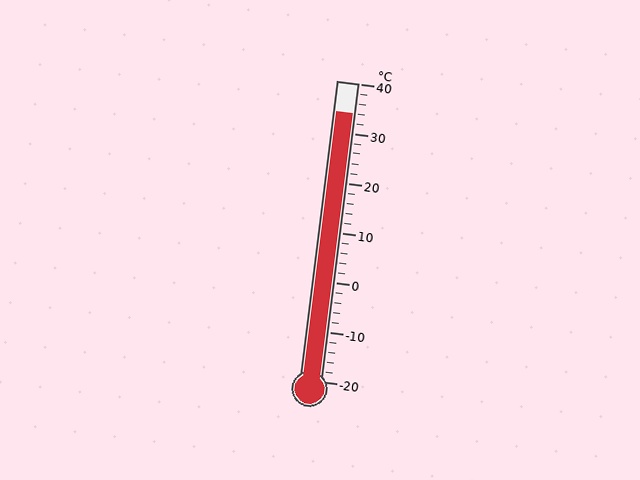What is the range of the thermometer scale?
The thermometer scale ranges from -20°C to 40°C.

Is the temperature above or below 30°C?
The temperature is above 30°C.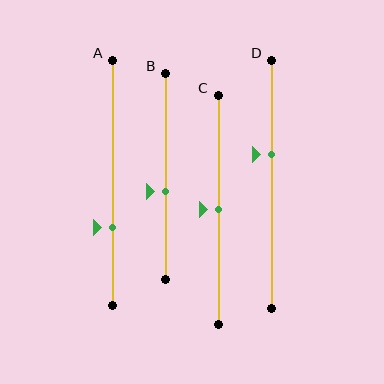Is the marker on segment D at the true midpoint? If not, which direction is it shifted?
No, the marker on segment D is shifted upward by about 12% of the segment length.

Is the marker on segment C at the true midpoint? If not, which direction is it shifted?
Yes, the marker on segment C is at the true midpoint.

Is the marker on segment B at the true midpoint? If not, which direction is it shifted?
No, the marker on segment B is shifted downward by about 7% of the segment length.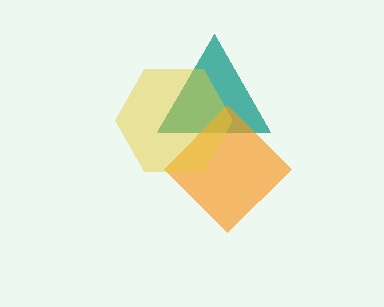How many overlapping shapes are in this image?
There are 3 overlapping shapes in the image.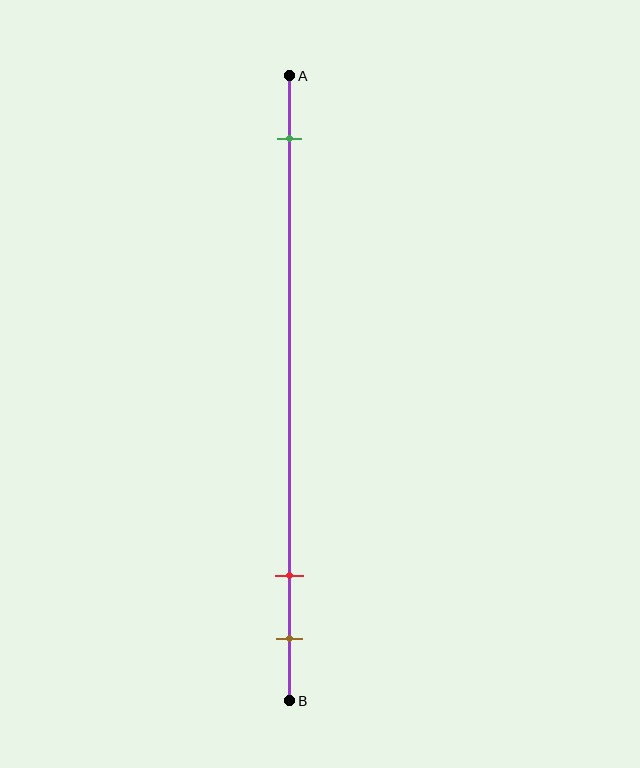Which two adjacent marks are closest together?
The red and brown marks are the closest adjacent pair.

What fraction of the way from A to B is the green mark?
The green mark is approximately 10% (0.1) of the way from A to B.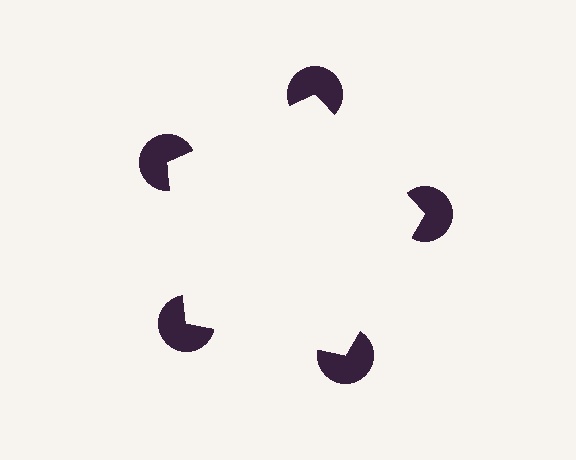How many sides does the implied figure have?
5 sides.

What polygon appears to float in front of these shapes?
An illusory pentagon — its edges are inferred from the aligned wedge cuts in the pac-man discs, not physically drawn.